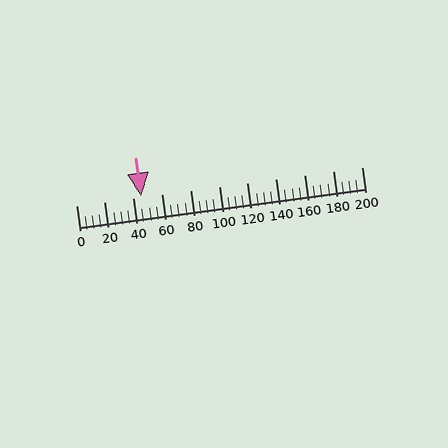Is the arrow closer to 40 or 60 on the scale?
The arrow is closer to 40.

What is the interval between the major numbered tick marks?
The major tick marks are spaced 20 units apart.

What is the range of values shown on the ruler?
The ruler shows values from 0 to 200.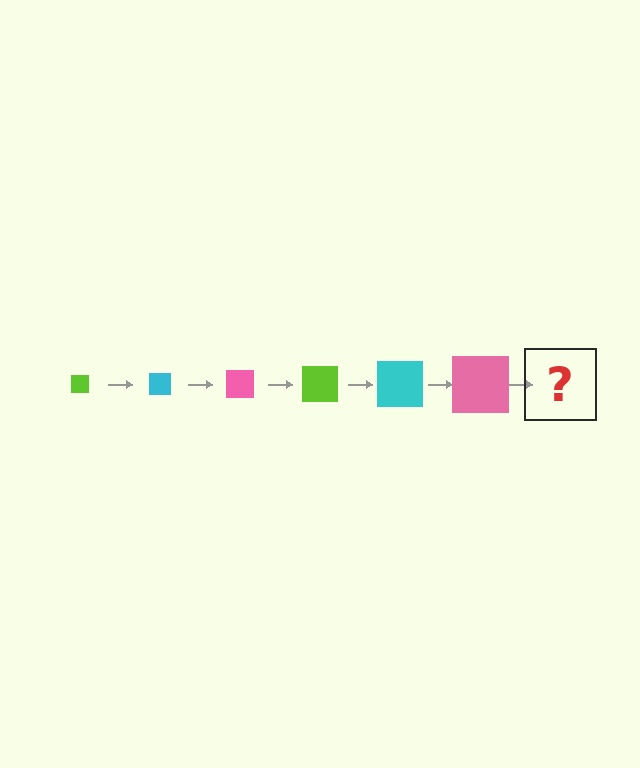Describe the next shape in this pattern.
It should be a lime square, larger than the previous one.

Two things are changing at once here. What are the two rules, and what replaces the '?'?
The two rules are that the square grows larger each step and the color cycles through lime, cyan, and pink. The '?' should be a lime square, larger than the previous one.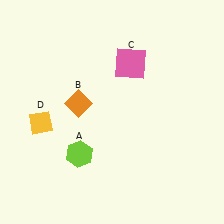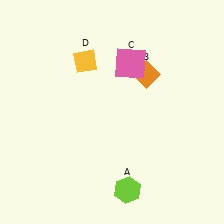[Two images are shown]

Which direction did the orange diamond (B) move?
The orange diamond (B) moved right.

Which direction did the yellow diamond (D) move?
The yellow diamond (D) moved up.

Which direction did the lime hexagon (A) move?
The lime hexagon (A) moved right.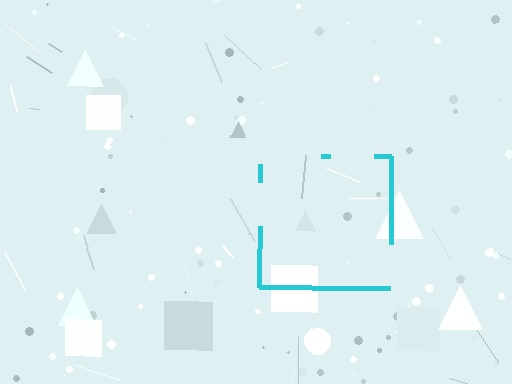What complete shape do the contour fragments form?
The contour fragments form a square.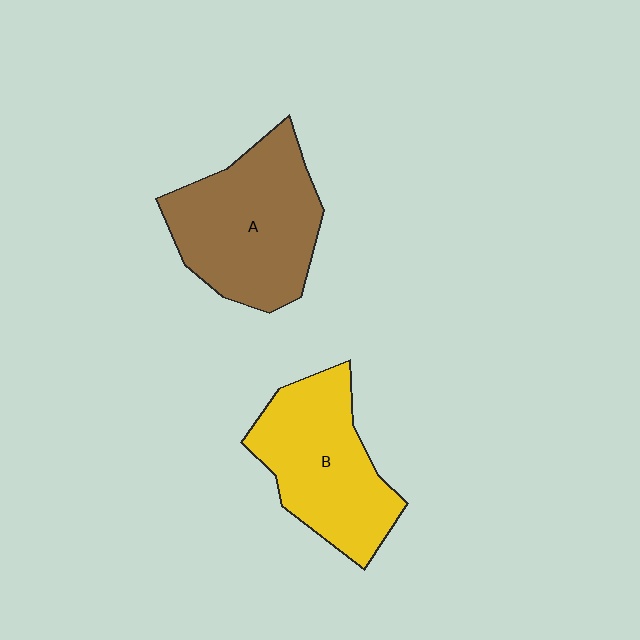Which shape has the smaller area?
Shape B (yellow).